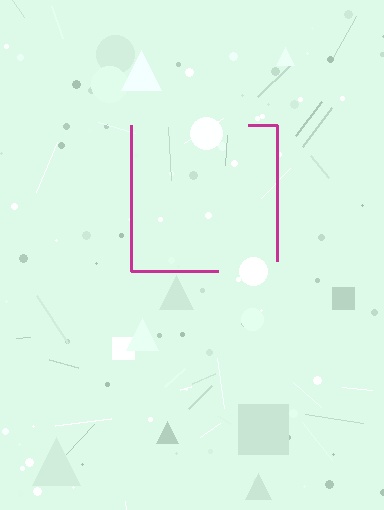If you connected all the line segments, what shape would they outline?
They would outline a square.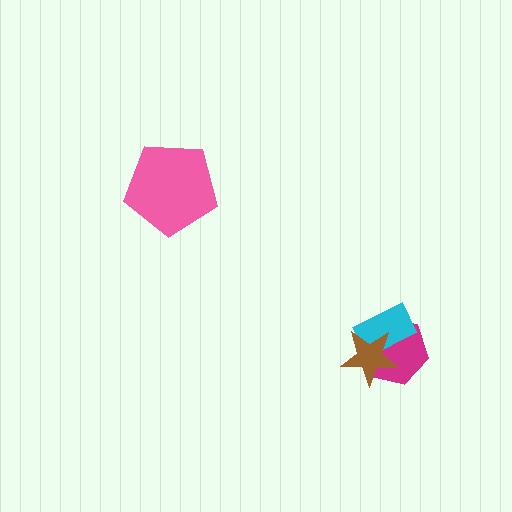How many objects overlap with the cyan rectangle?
2 objects overlap with the cyan rectangle.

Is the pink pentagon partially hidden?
No, no other shape covers it.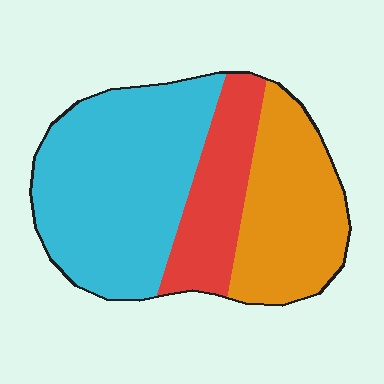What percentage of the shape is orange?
Orange takes up about one third (1/3) of the shape.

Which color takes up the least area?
Red, at roughly 20%.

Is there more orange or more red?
Orange.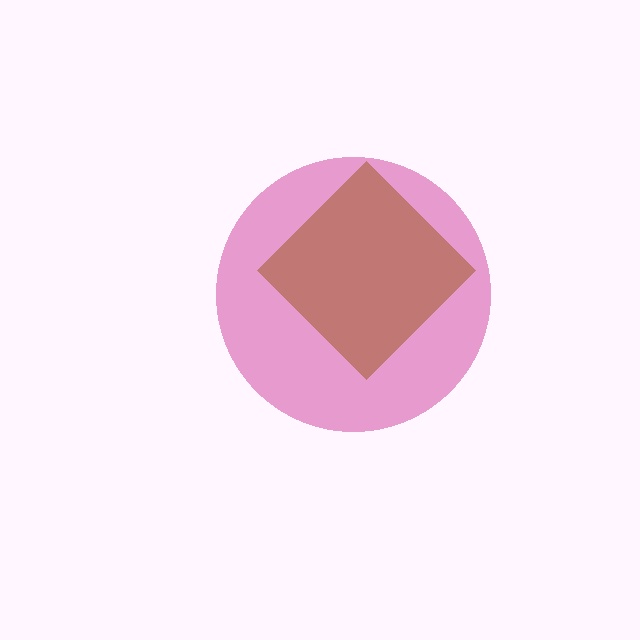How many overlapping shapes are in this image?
There are 2 overlapping shapes in the image.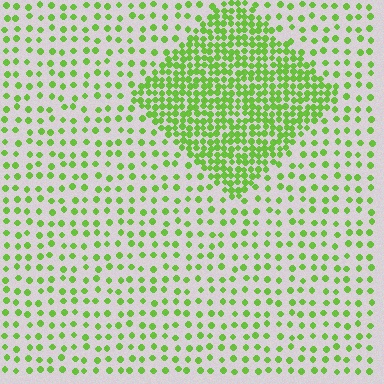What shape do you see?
I see a diamond.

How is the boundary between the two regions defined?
The boundary is defined by a change in element density (approximately 2.7x ratio). All elements are the same color, size, and shape.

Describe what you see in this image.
The image contains small lime elements arranged at two different densities. A diamond-shaped region is visible where the elements are more densely packed than the surrounding area.